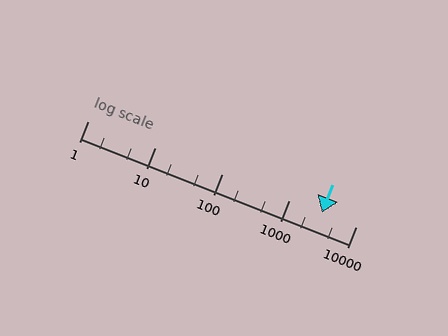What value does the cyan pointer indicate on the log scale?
The pointer indicates approximately 3100.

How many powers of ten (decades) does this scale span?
The scale spans 4 decades, from 1 to 10000.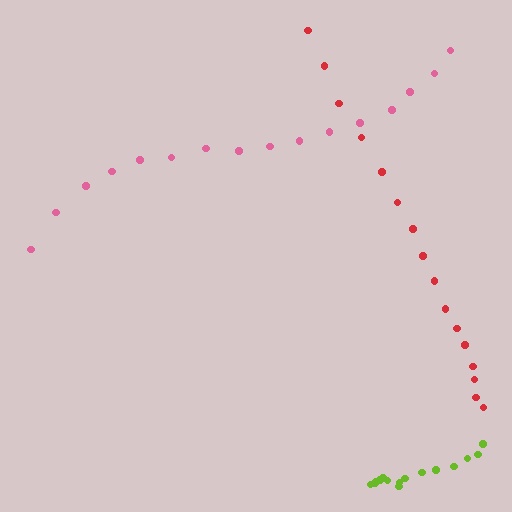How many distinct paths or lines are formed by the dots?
There are 3 distinct paths.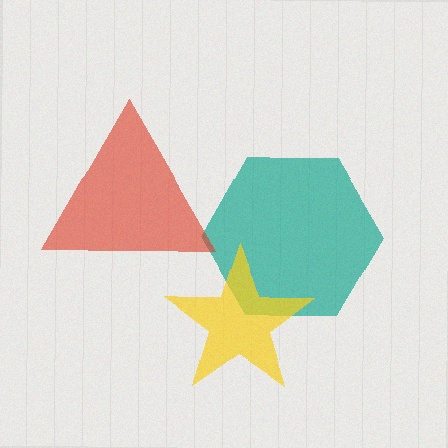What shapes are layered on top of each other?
The layered shapes are: a teal hexagon, a yellow star, a red triangle.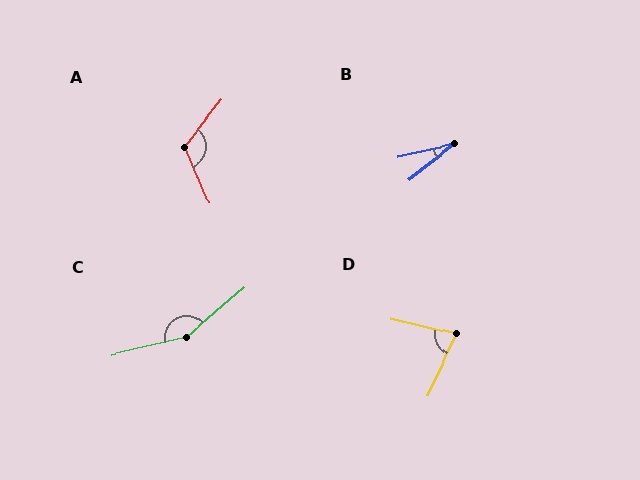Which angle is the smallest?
B, at approximately 25 degrees.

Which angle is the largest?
C, at approximately 153 degrees.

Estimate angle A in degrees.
Approximately 119 degrees.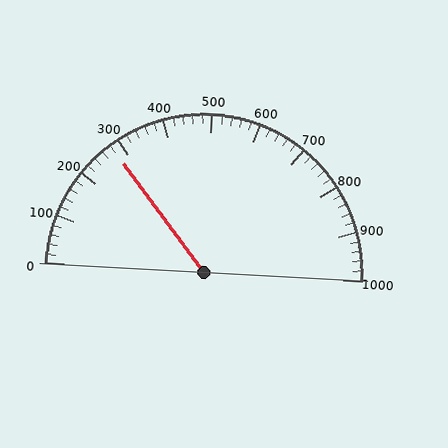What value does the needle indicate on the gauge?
The needle indicates approximately 280.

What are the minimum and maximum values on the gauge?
The gauge ranges from 0 to 1000.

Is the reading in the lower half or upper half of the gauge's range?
The reading is in the lower half of the range (0 to 1000).